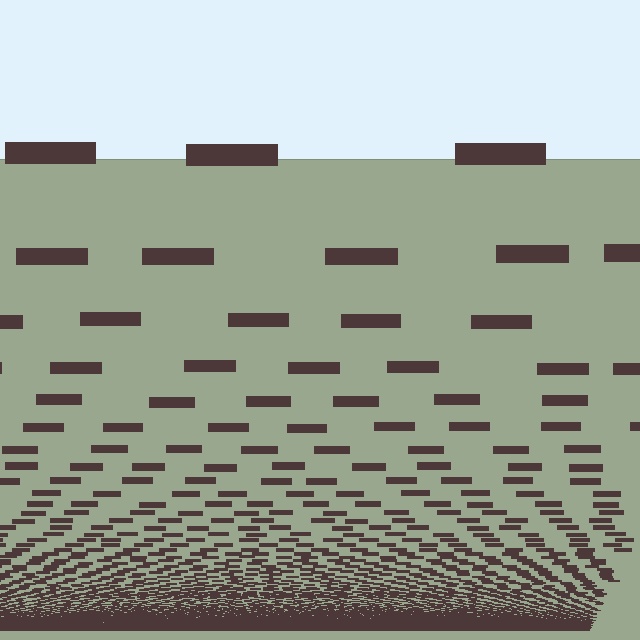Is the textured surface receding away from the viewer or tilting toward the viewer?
The surface appears to tilt toward the viewer. Texture elements get larger and sparser toward the top.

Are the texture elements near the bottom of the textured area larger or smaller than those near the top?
Smaller. The gradient is inverted — elements near the bottom are smaller and denser.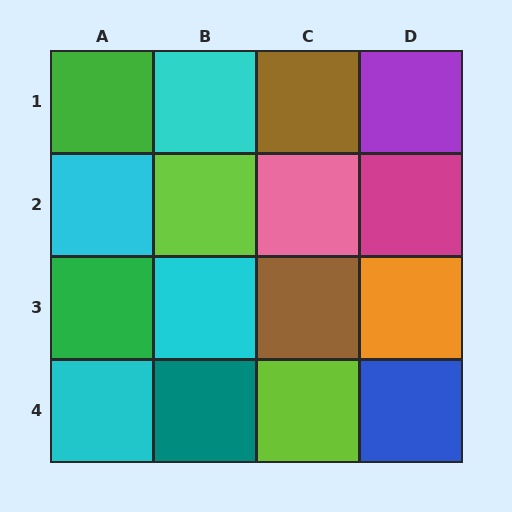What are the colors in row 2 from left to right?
Cyan, lime, pink, magenta.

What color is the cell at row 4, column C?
Lime.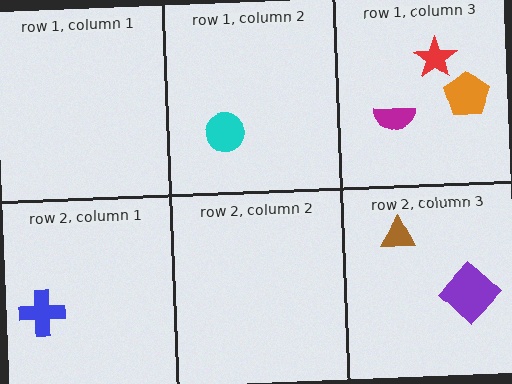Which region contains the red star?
The row 1, column 3 region.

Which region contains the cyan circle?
The row 1, column 2 region.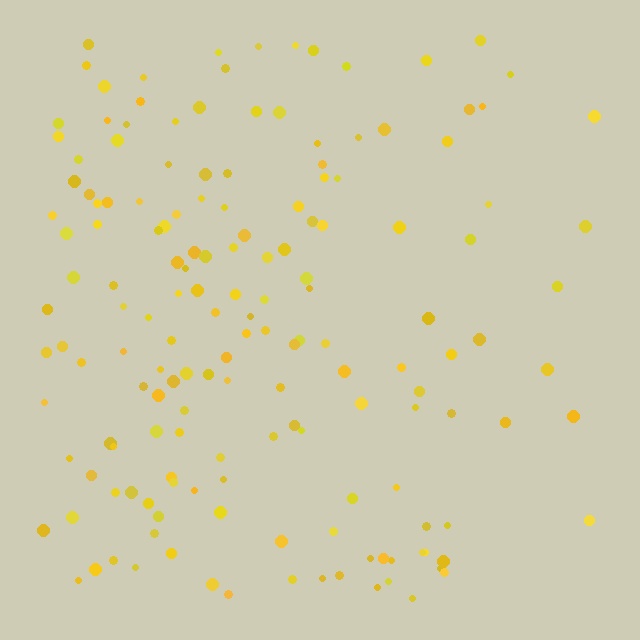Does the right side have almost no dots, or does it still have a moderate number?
Still a moderate number, just noticeably fewer than the left.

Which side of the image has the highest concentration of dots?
The left.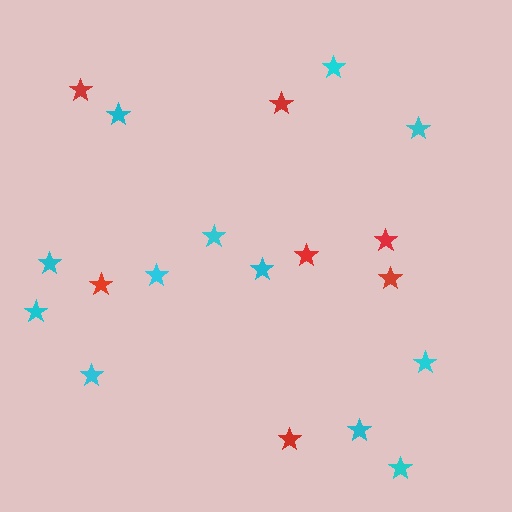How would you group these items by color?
There are 2 groups: one group of red stars (7) and one group of cyan stars (12).